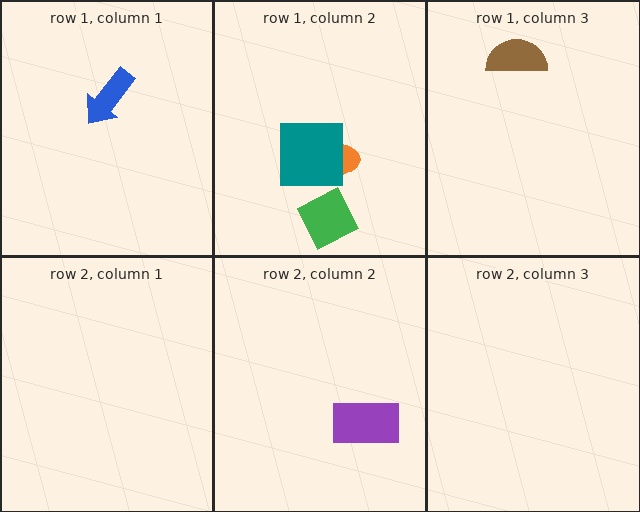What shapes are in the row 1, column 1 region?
The blue arrow.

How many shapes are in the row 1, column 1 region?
1.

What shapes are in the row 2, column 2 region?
The purple rectangle.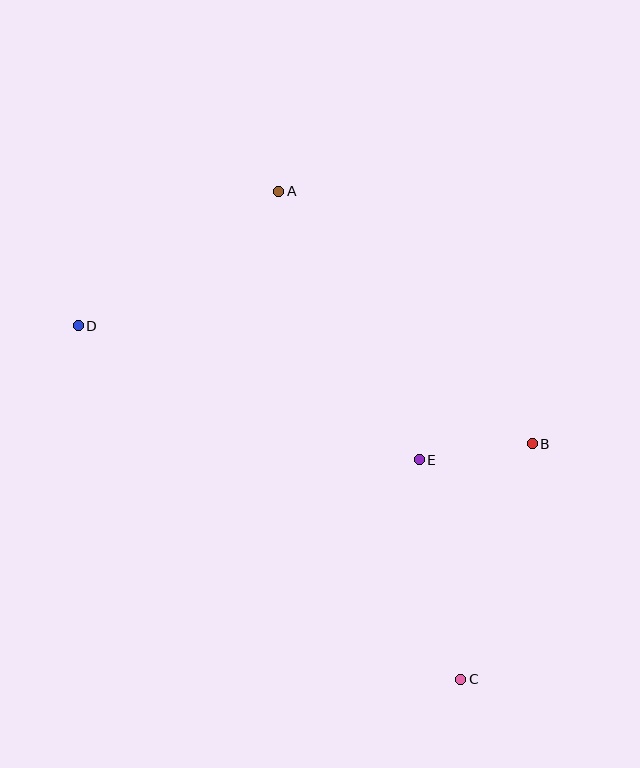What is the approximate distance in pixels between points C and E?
The distance between C and E is approximately 223 pixels.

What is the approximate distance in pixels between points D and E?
The distance between D and E is approximately 366 pixels.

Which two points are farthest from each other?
Points A and C are farthest from each other.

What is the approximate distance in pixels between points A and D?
The distance between A and D is approximately 241 pixels.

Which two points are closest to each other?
Points B and E are closest to each other.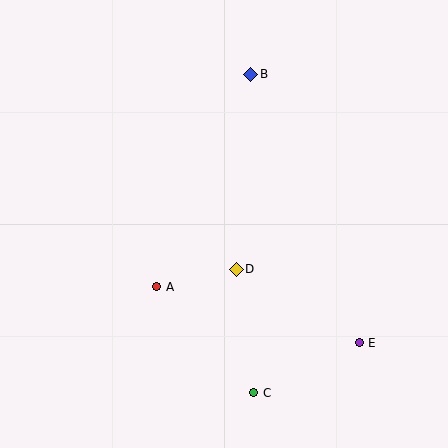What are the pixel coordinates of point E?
Point E is at (359, 343).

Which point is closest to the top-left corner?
Point B is closest to the top-left corner.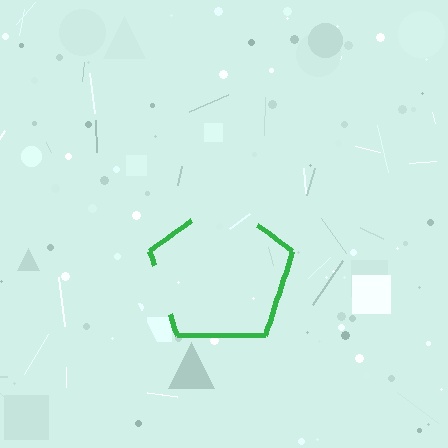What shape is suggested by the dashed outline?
The dashed outline suggests a pentagon.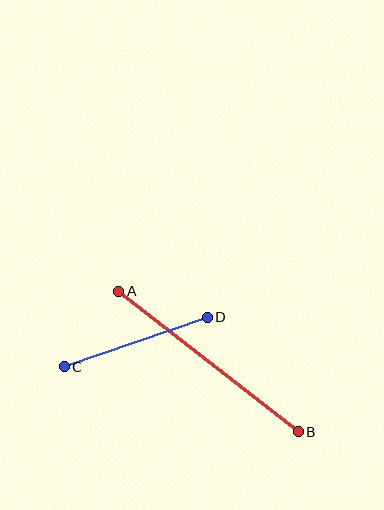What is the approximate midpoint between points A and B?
The midpoint is at approximately (209, 361) pixels.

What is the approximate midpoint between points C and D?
The midpoint is at approximately (136, 342) pixels.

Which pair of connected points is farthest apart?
Points A and B are farthest apart.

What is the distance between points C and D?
The distance is approximately 152 pixels.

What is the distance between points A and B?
The distance is approximately 228 pixels.